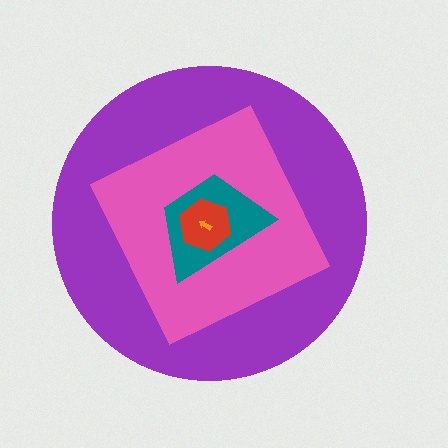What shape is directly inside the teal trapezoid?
The red hexagon.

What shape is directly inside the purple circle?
The pink square.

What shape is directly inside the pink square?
The teal trapezoid.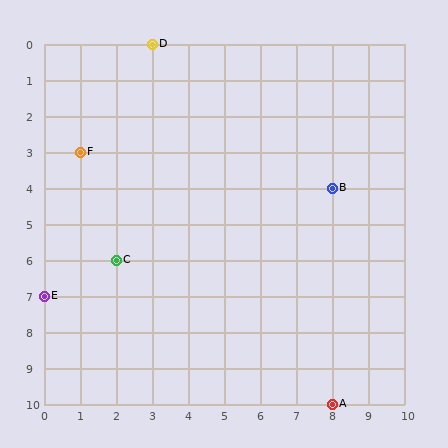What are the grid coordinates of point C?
Point C is at grid coordinates (2, 6).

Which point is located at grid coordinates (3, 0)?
Point D is at (3, 0).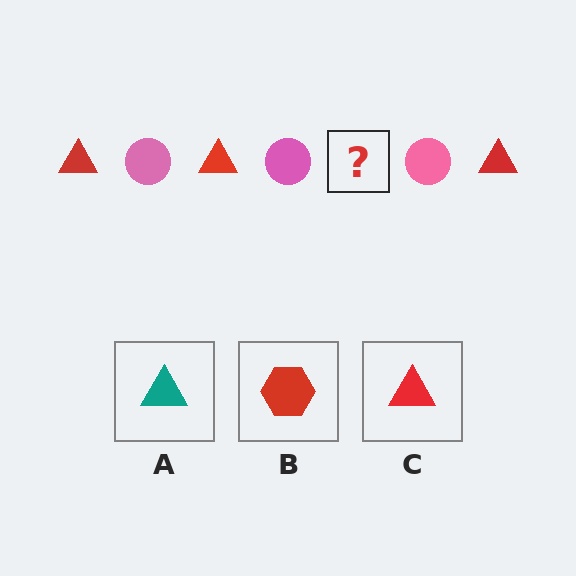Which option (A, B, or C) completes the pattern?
C.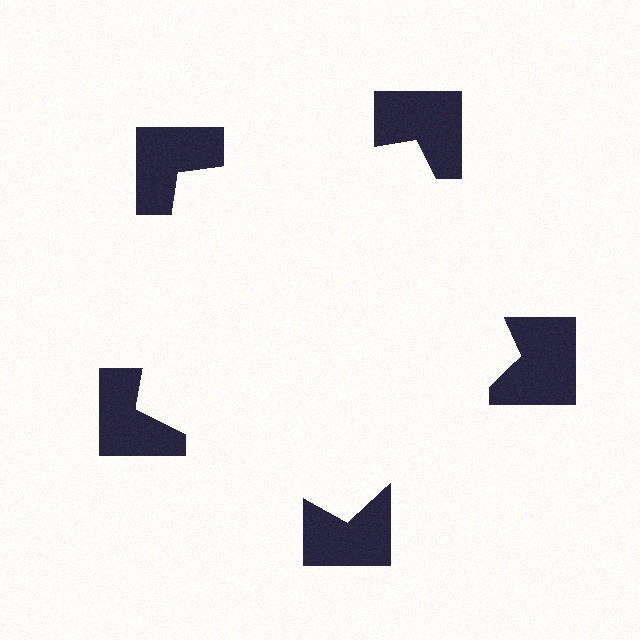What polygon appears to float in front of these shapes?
An illusory pentagon — its edges are inferred from the aligned wedge cuts in the notched squares, not physically drawn.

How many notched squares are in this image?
There are 5 — one at each vertex of the illusory pentagon.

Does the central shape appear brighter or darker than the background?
It typically appears slightly brighter than the background, even though no actual brightness change is drawn.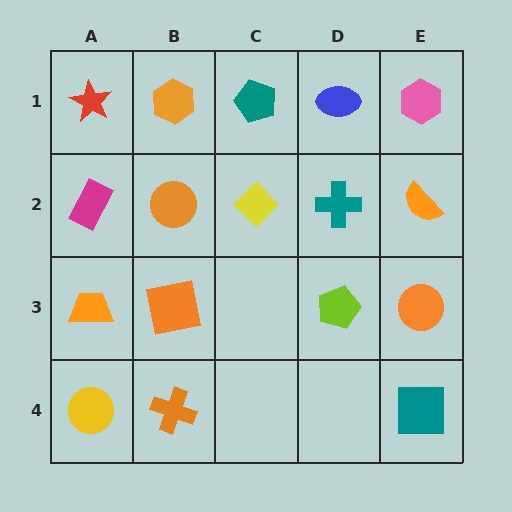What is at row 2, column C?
A yellow diamond.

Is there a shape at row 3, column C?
No, that cell is empty.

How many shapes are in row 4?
3 shapes.